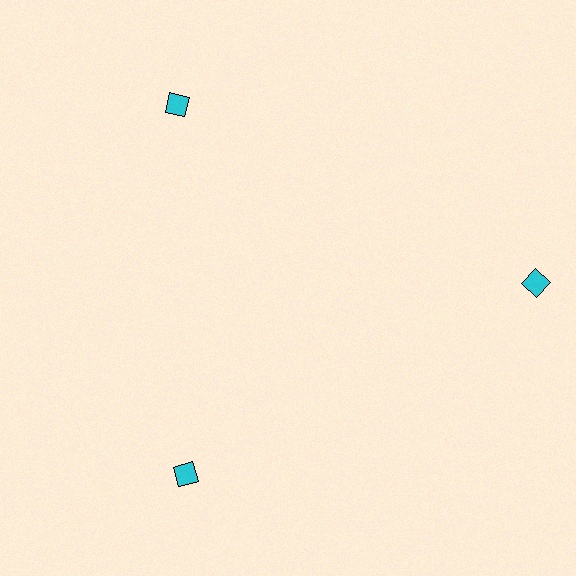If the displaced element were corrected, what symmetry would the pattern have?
It would have 3-fold rotational symmetry — the pattern would map onto itself every 120 degrees.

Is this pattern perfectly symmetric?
No. The 3 cyan squares are arranged in a ring, but one element near the 3 o'clock position is pushed outward from the center, breaking the 3-fold rotational symmetry.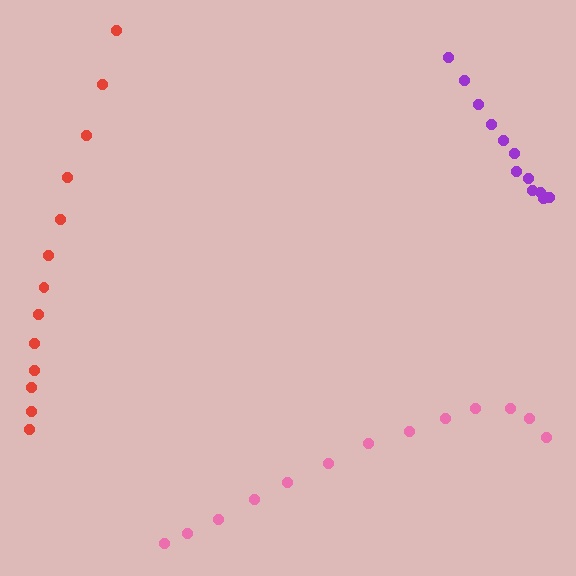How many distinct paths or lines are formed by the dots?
There are 3 distinct paths.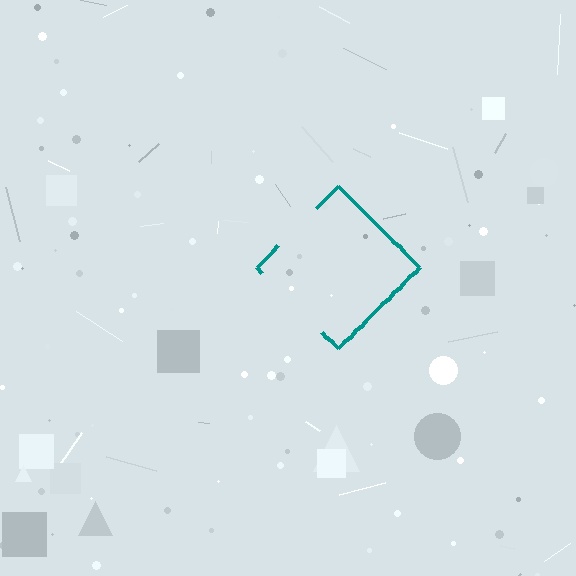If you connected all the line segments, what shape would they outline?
They would outline a diamond.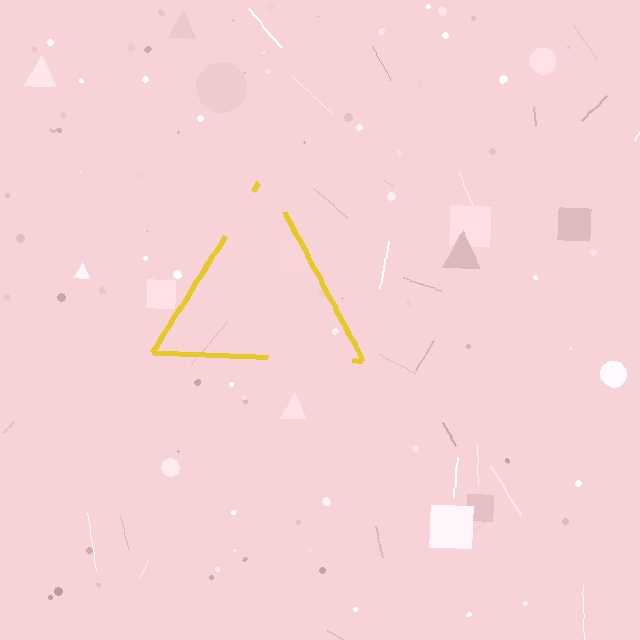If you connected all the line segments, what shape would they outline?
They would outline a triangle.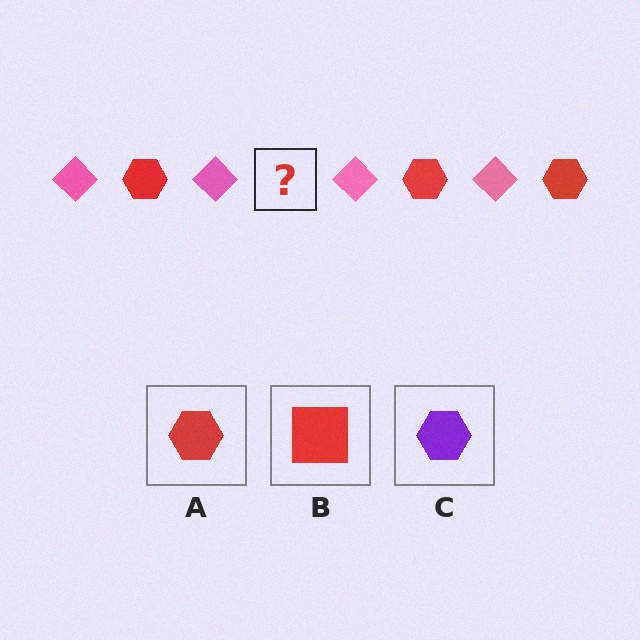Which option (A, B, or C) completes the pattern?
A.